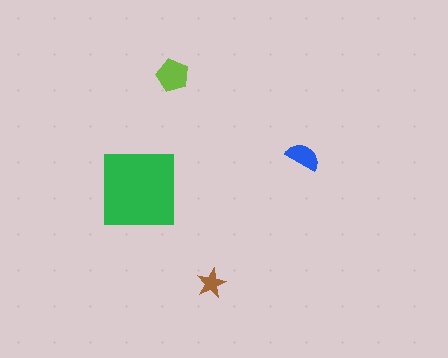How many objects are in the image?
There are 4 objects in the image.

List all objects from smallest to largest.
The brown star, the blue semicircle, the lime pentagon, the green square.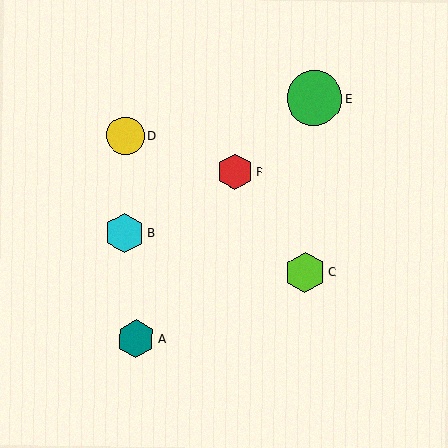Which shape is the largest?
The green circle (labeled E) is the largest.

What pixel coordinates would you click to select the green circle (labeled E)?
Click at (314, 98) to select the green circle E.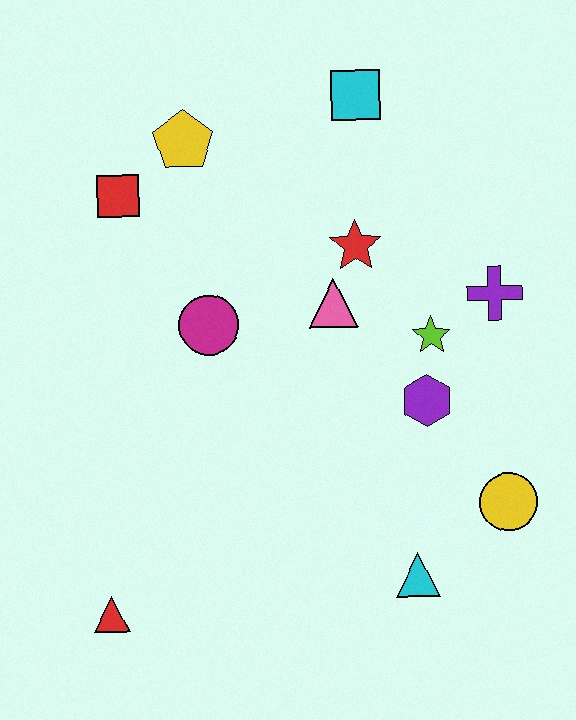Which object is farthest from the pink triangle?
The red triangle is farthest from the pink triangle.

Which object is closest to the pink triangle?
The red star is closest to the pink triangle.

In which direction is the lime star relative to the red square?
The lime star is to the right of the red square.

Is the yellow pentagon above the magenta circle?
Yes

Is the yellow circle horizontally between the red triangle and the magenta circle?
No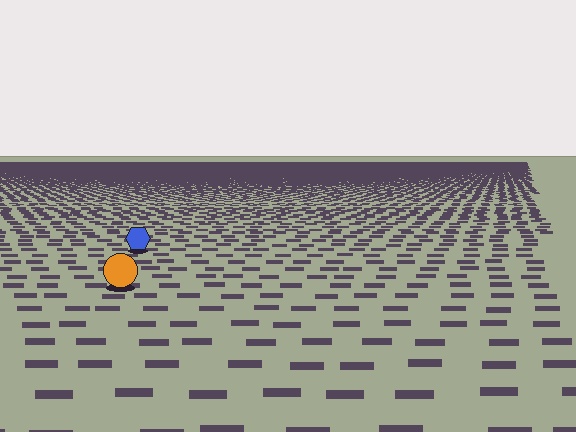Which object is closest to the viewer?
The orange circle is closest. The texture marks near it are larger and more spread out.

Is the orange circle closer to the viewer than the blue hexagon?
Yes. The orange circle is closer — you can tell from the texture gradient: the ground texture is coarser near it.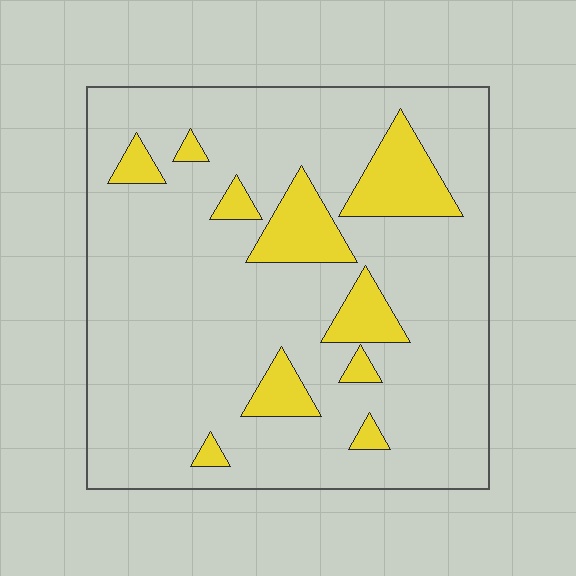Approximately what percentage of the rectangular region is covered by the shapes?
Approximately 15%.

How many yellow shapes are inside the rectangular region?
10.